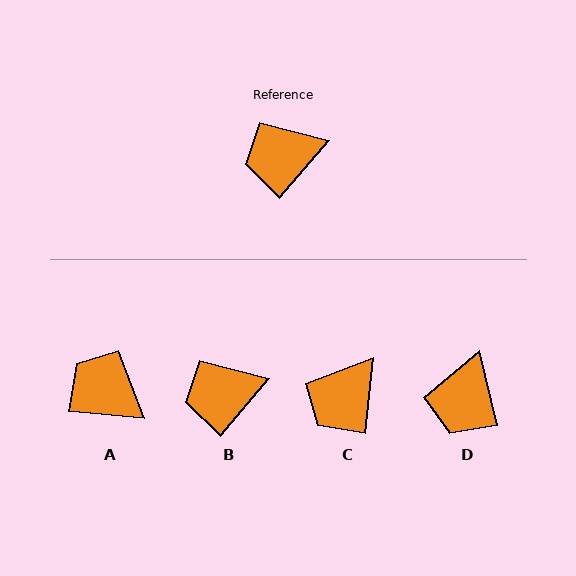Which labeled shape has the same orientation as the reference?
B.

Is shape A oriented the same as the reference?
No, it is off by about 55 degrees.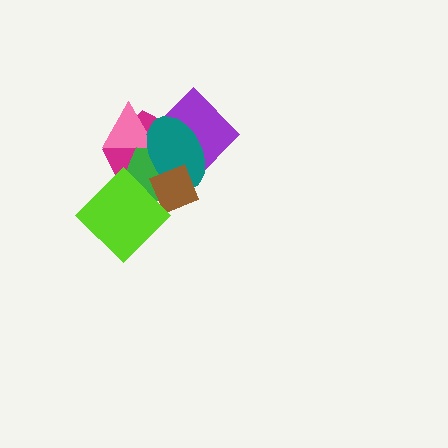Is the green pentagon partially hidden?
Yes, it is partially covered by another shape.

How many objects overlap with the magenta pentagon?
6 objects overlap with the magenta pentagon.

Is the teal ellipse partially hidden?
Yes, it is partially covered by another shape.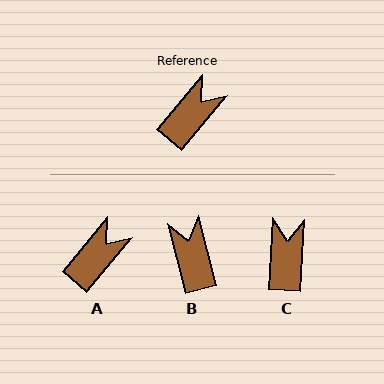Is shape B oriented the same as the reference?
No, it is off by about 54 degrees.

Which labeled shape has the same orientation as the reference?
A.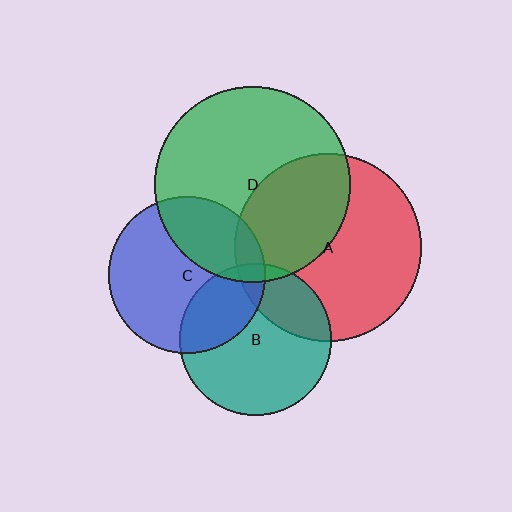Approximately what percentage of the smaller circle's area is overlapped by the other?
Approximately 30%.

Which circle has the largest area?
Circle D (green).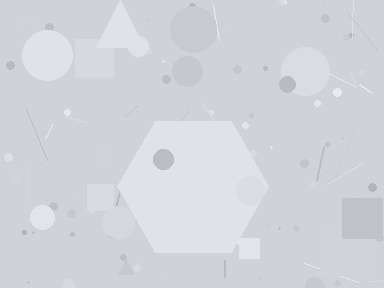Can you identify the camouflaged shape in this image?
The camouflaged shape is a hexagon.